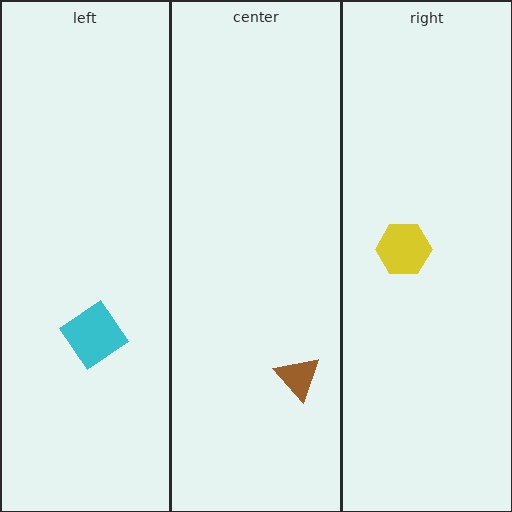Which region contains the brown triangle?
The center region.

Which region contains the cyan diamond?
The left region.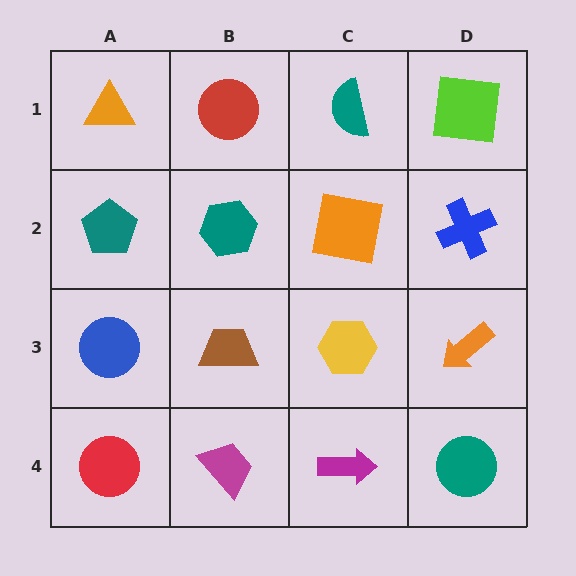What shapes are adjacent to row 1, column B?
A teal hexagon (row 2, column B), an orange triangle (row 1, column A), a teal semicircle (row 1, column C).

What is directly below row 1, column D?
A blue cross.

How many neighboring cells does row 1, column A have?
2.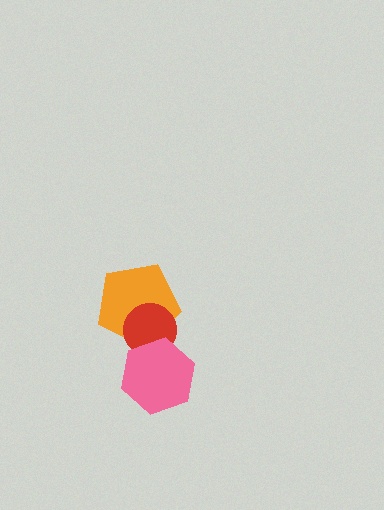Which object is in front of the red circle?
The pink hexagon is in front of the red circle.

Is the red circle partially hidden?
Yes, it is partially covered by another shape.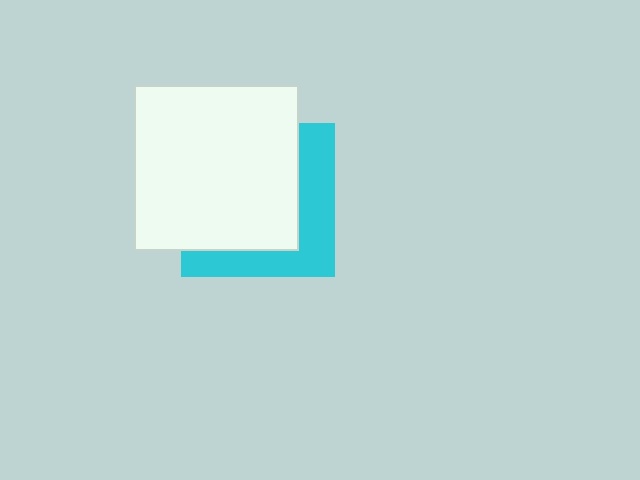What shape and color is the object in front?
The object in front is a white square.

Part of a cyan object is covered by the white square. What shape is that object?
It is a square.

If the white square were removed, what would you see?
You would see the complete cyan square.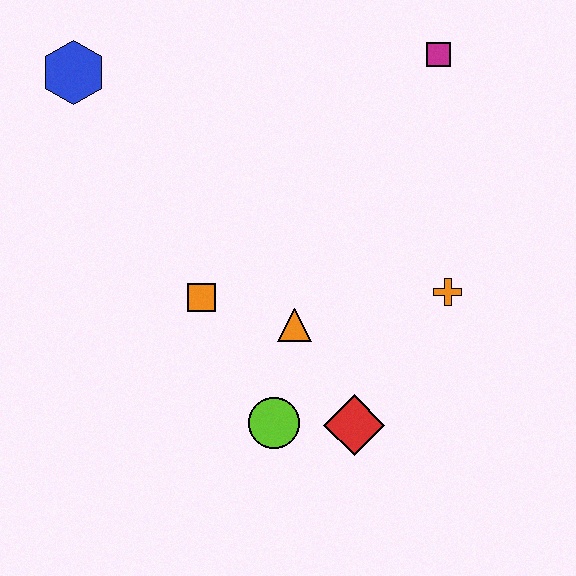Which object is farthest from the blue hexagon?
The red diamond is farthest from the blue hexagon.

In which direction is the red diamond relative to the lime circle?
The red diamond is to the right of the lime circle.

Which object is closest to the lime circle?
The red diamond is closest to the lime circle.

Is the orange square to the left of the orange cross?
Yes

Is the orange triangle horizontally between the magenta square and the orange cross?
No